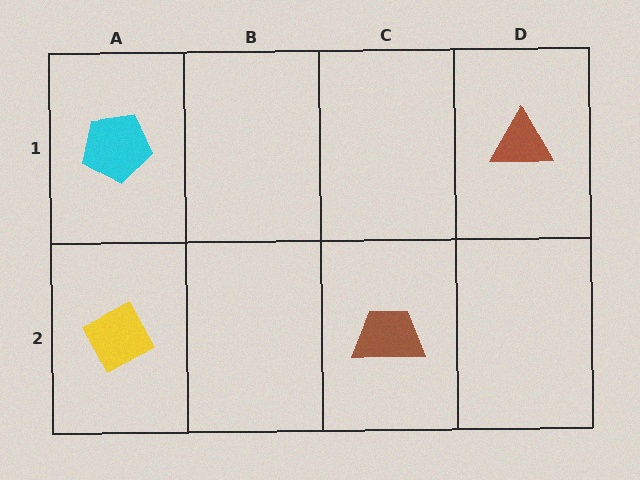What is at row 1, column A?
A cyan pentagon.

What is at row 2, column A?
A yellow diamond.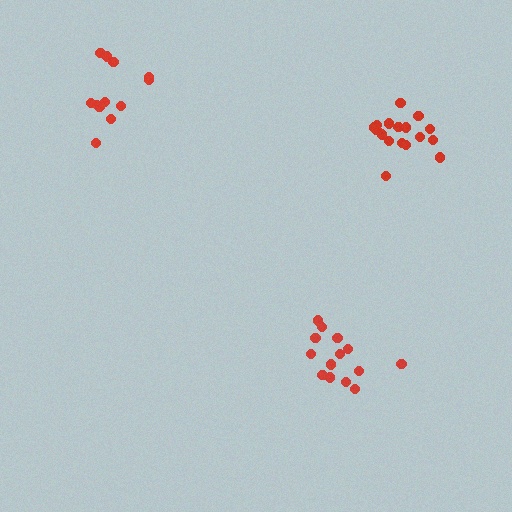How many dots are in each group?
Group 1: 17 dots, Group 2: 14 dots, Group 3: 13 dots (44 total).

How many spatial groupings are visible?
There are 3 spatial groupings.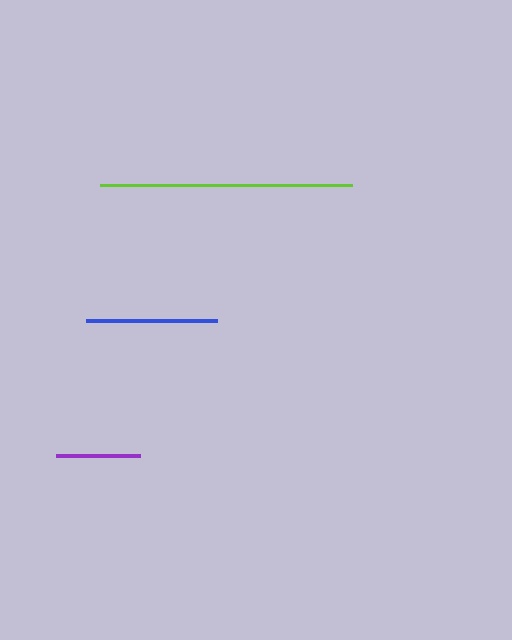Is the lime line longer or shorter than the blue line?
The lime line is longer than the blue line.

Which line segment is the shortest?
The purple line is the shortest at approximately 84 pixels.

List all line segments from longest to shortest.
From longest to shortest: lime, blue, purple.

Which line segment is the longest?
The lime line is the longest at approximately 252 pixels.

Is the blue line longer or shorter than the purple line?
The blue line is longer than the purple line.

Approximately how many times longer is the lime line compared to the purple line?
The lime line is approximately 3.0 times the length of the purple line.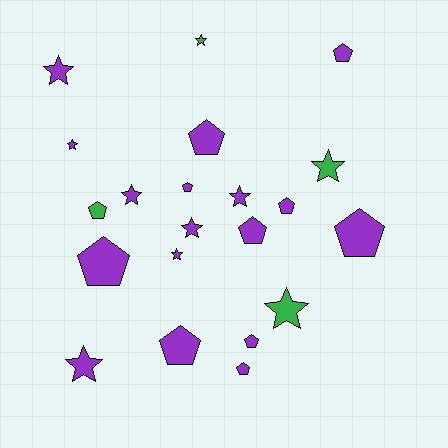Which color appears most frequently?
Purple, with 17 objects.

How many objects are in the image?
There are 21 objects.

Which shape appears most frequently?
Pentagon, with 11 objects.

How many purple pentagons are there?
There are 10 purple pentagons.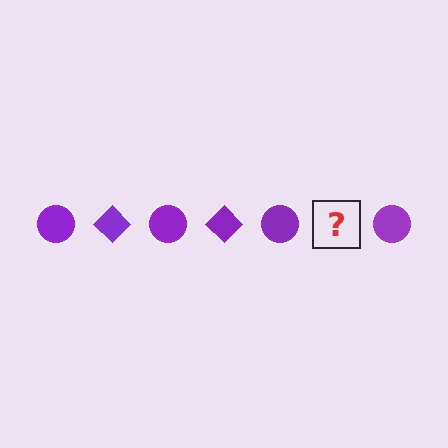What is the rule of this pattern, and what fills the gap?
The rule is that the pattern cycles through circle, diamond shapes in purple. The gap should be filled with a purple diamond.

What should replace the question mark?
The question mark should be replaced with a purple diamond.